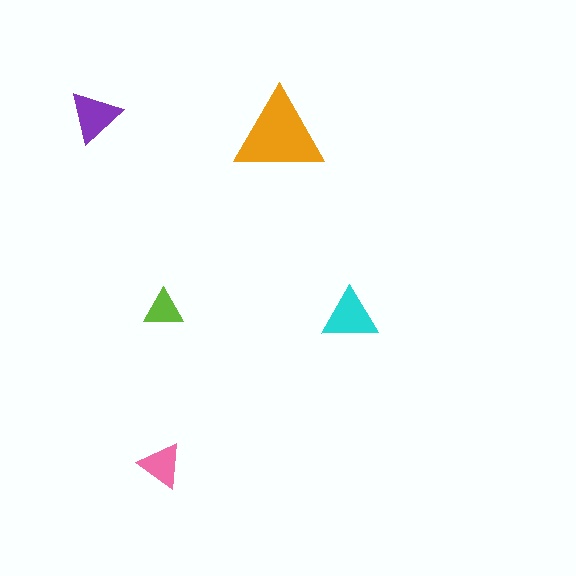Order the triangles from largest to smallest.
the orange one, the cyan one, the purple one, the pink one, the lime one.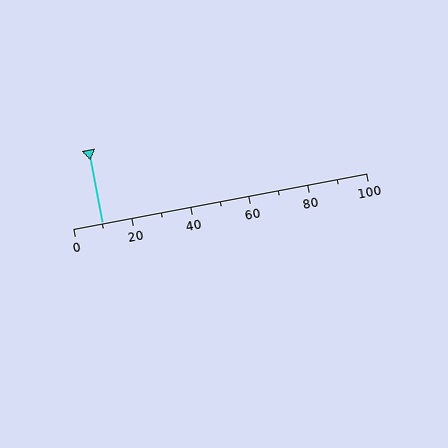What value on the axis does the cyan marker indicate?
The marker indicates approximately 10.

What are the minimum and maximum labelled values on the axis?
The axis runs from 0 to 100.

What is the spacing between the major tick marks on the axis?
The major ticks are spaced 20 apart.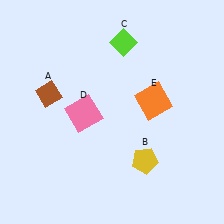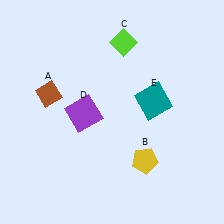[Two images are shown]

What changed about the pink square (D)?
In Image 1, D is pink. In Image 2, it changed to purple.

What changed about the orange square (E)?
In Image 1, E is orange. In Image 2, it changed to teal.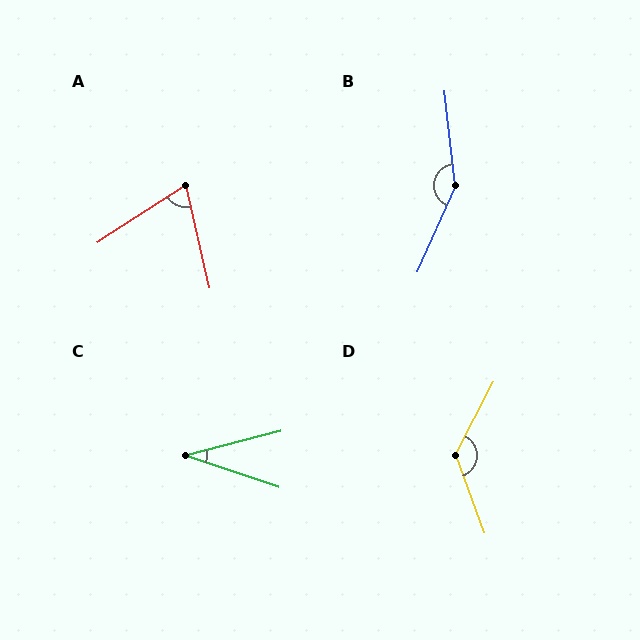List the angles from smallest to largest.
C (34°), A (70°), D (132°), B (150°).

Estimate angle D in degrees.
Approximately 132 degrees.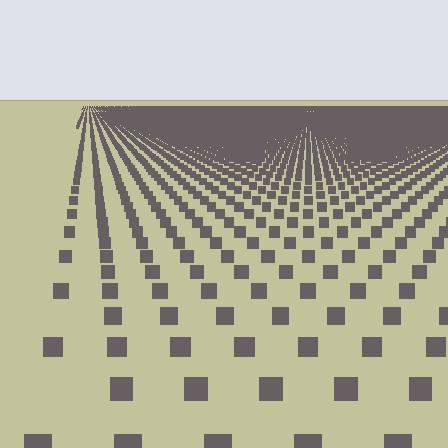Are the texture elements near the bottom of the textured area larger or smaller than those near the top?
Larger. Near the bottom, elements are closer to the viewer and appear at a bigger on-screen size.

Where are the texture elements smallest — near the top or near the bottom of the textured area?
Near the top.